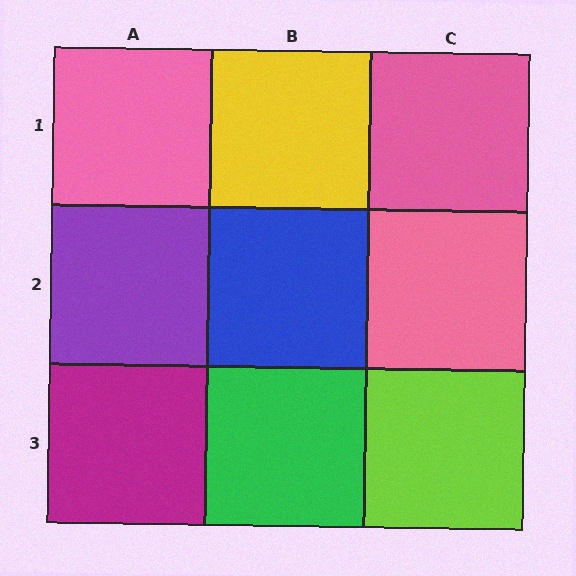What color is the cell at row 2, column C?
Pink.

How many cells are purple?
1 cell is purple.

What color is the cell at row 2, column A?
Purple.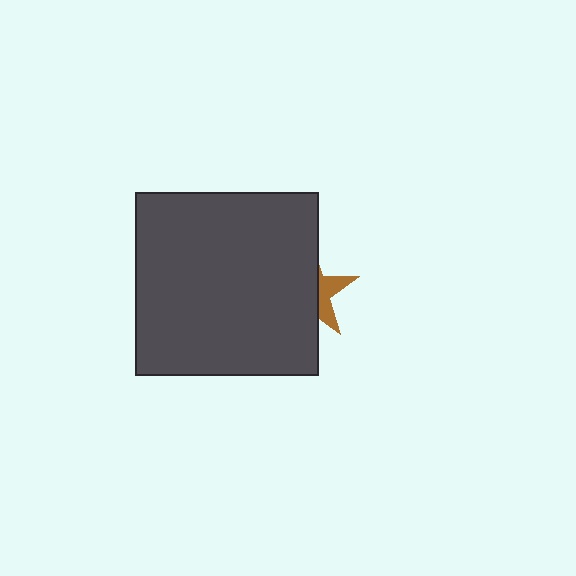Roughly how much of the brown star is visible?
A small part of it is visible (roughly 32%).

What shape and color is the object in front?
The object in front is a dark gray square.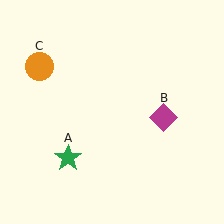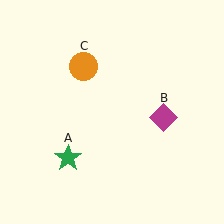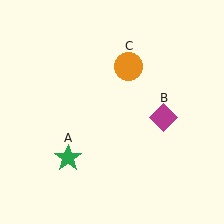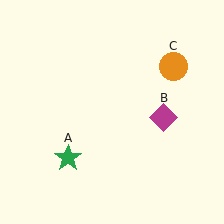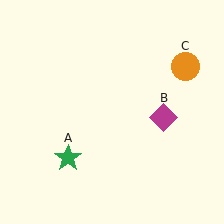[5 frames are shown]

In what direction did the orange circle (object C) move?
The orange circle (object C) moved right.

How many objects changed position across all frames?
1 object changed position: orange circle (object C).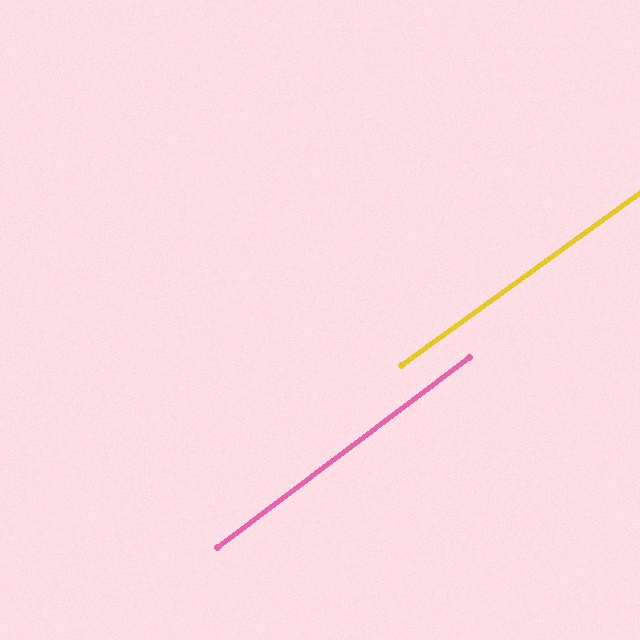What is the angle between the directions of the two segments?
Approximately 1 degree.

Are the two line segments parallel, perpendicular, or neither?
Parallel — their directions differ by only 1.4°.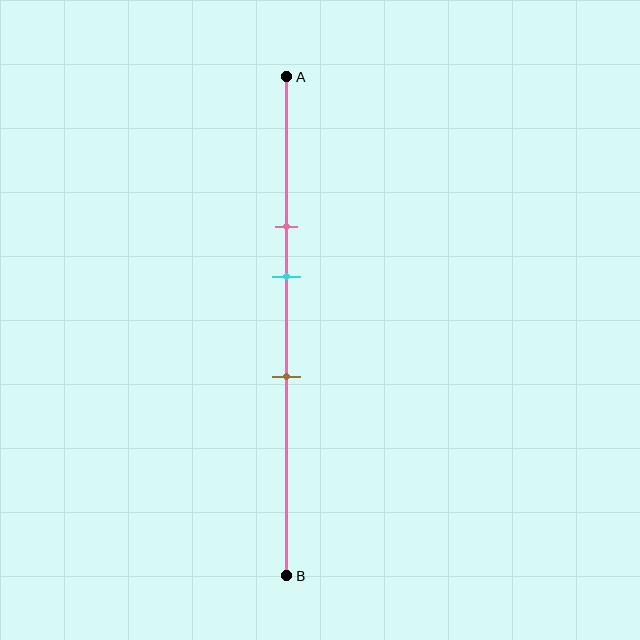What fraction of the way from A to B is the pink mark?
The pink mark is approximately 30% (0.3) of the way from A to B.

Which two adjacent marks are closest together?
The pink and cyan marks are the closest adjacent pair.